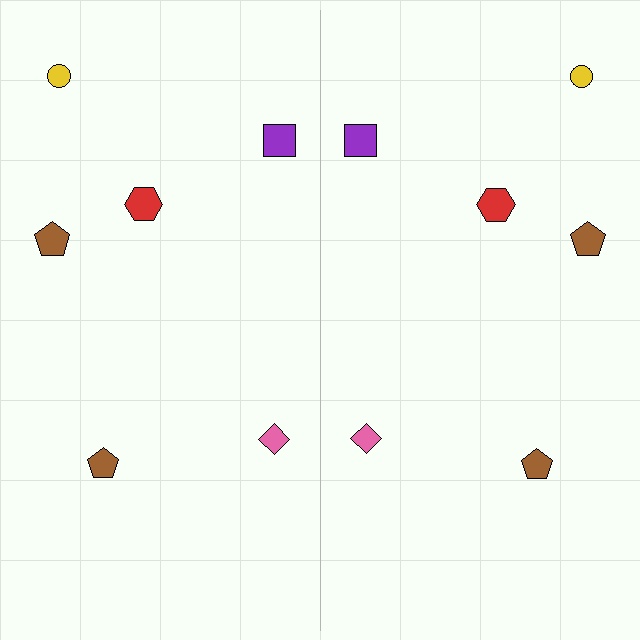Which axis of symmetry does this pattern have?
The pattern has a vertical axis of symmetry running through the center of the image.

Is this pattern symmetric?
Yes, this pattern has bilateral (reflection) symmetry.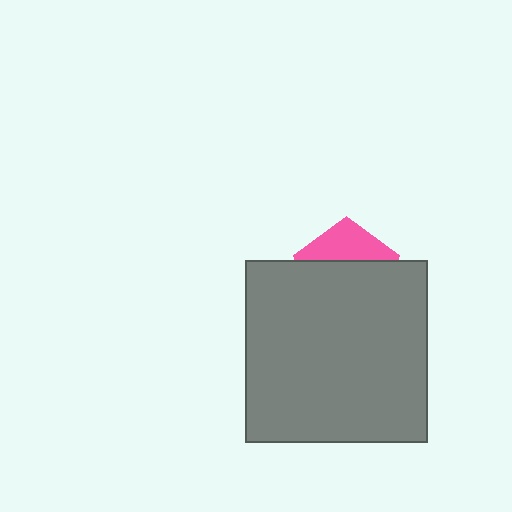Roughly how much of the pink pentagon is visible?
A small part of it is visible (roughly 34%).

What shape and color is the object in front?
The object in front is a gray square.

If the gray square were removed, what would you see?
You would see the complete pink pentagon.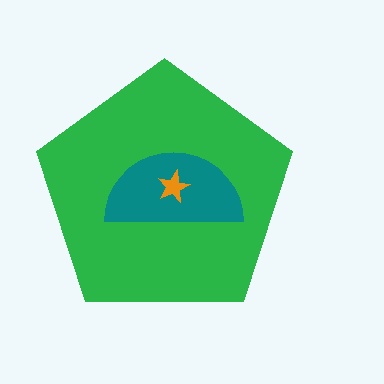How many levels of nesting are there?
3.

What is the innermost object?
The orange star.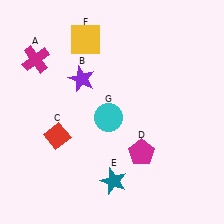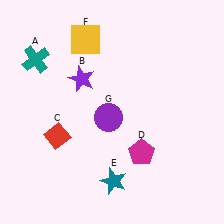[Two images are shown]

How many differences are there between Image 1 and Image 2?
There are 2 differences between the two images.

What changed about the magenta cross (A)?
In Image 1, A is magenta. In Image 2, it changed to teal.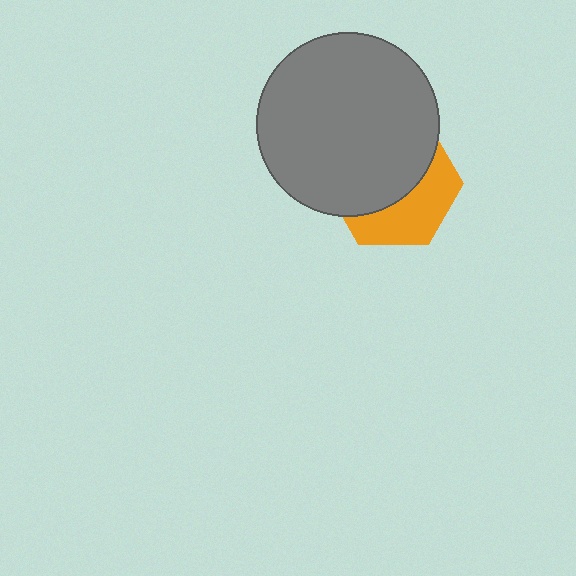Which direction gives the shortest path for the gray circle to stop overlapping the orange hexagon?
Moving up gives the shortest separation.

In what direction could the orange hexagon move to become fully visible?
The orange hexagon could move down. That would shift it out from behind the gray circle entirely.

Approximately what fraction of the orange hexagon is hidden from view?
Roughly 59% of the orange hexagon is hidden behind the gray circle.